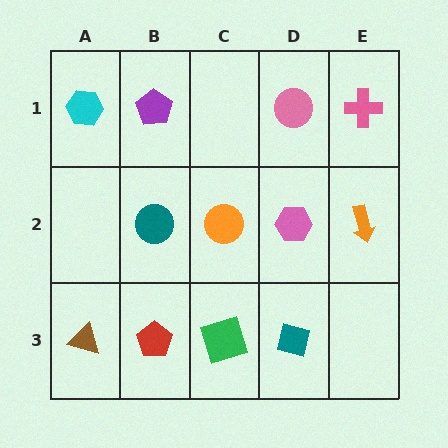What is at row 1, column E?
A pink cross.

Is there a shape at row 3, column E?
No, that cell is empty.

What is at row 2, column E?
An orange arrow.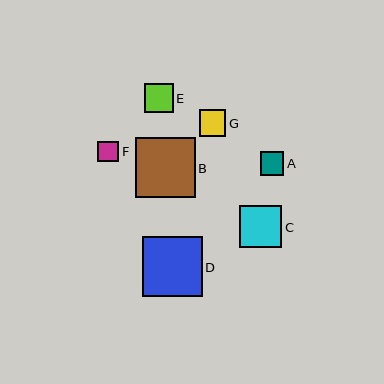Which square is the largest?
Square D is the largest with a size of approximately 60 pixels.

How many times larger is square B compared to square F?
Square B is approximately 2.9 times the size of square F.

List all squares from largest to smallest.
From largest to smallest: D, B, C, E, G, A, F.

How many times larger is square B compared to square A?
Square B is approximately 2.5 times the size of square A.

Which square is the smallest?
Square F is the smallest with a size of approximately 21 pixels.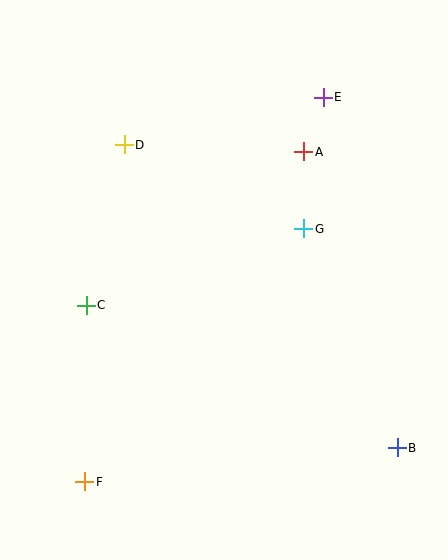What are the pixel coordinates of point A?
Point A is at (304, 152).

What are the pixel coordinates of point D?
Point D is at (124, 145).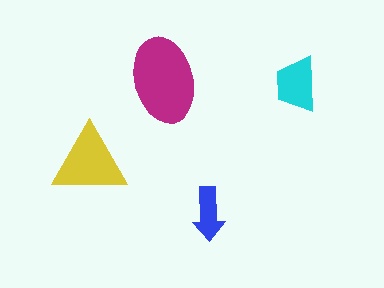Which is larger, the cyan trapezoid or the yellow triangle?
The yellow triangle.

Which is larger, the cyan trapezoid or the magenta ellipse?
The magenta ellipse.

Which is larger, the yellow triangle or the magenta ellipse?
The magenta ellipse.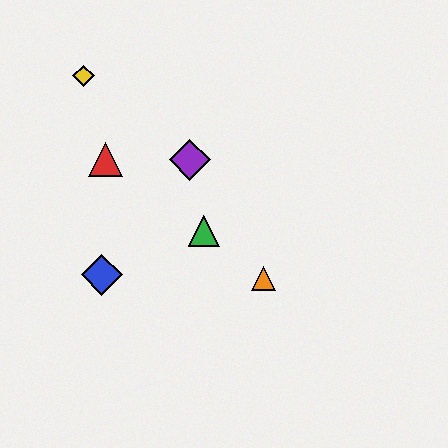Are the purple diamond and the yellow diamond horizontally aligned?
No, the purple diamond is at y≈160 and the yellow diamond is at y≈76.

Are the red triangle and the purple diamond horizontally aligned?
Yes, both are at y≈160.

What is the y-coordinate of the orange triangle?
The orange triangle is at y≈278.